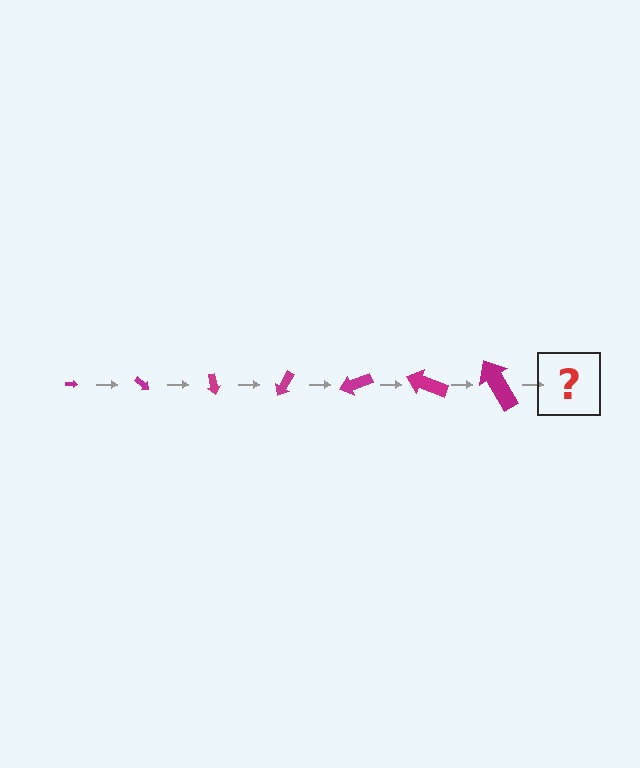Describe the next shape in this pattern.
It should be an arrow, larger than the previous one and rotated 280 degrees from the start.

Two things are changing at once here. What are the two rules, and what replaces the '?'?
The two rules are that the arrow grows larger each step and it rotates 40 degrees each step. The '?' should be an arrow, larger than the previous one and rotated 280 degrees from the start.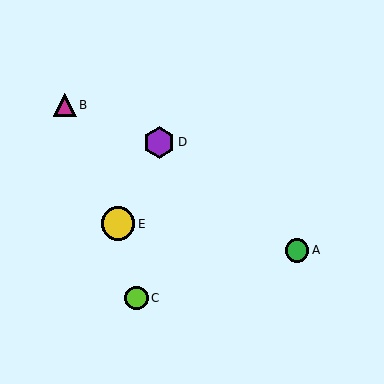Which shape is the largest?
The yellow circle (labeled E) is the largest.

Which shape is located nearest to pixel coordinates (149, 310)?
The lime circle (labeled C) at (137, 298) is nearest to that location.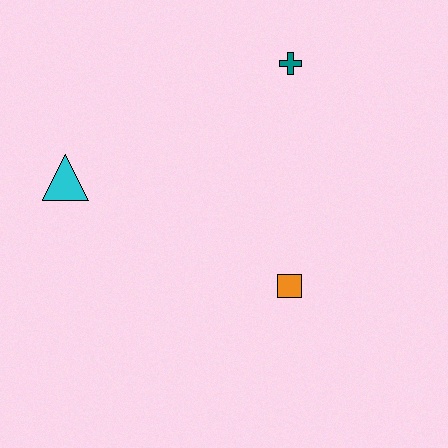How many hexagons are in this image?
There are no hexagons.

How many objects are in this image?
There are 3 objects.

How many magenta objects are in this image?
There are no magenta objects.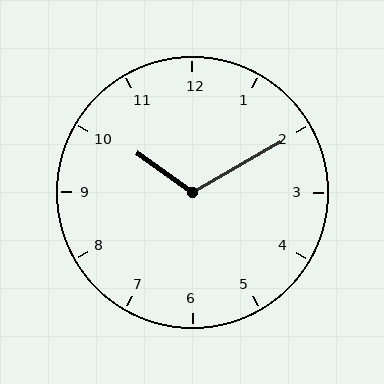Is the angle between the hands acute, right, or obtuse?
It is obtuse.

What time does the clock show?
10:10.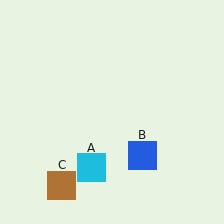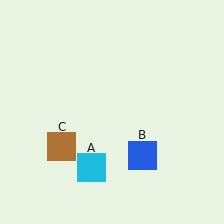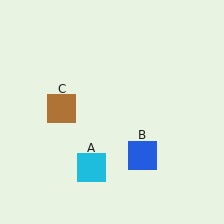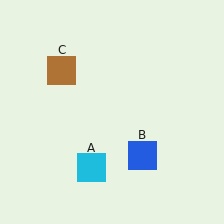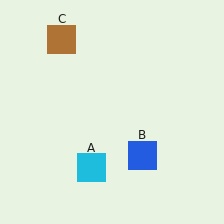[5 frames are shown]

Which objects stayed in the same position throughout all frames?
Cyan square (object A) and blue square (object B) remained stationary.